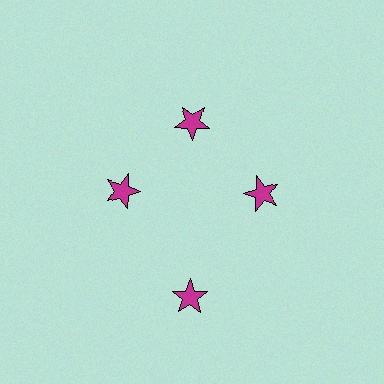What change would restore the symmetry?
The symmetry would be restored by moving it inward, back onto the ring so that all 4 stars sit at equal angles and equal distance from the center.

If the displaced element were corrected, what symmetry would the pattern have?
It would have 4-fold rotational symmetry — the pattern would map onto itself every 90 degrees.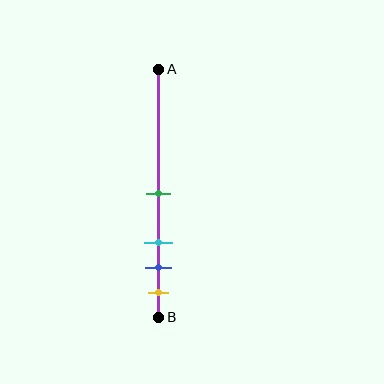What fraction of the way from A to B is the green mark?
The green mark is approximately 50% (0.5) of the way from A to B.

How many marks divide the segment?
There are 4 marks dividing the segment.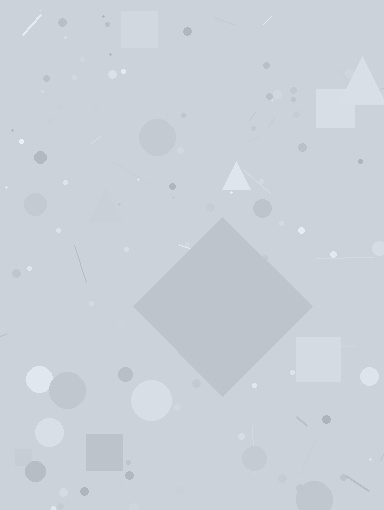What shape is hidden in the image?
A diamond is hidden in the image.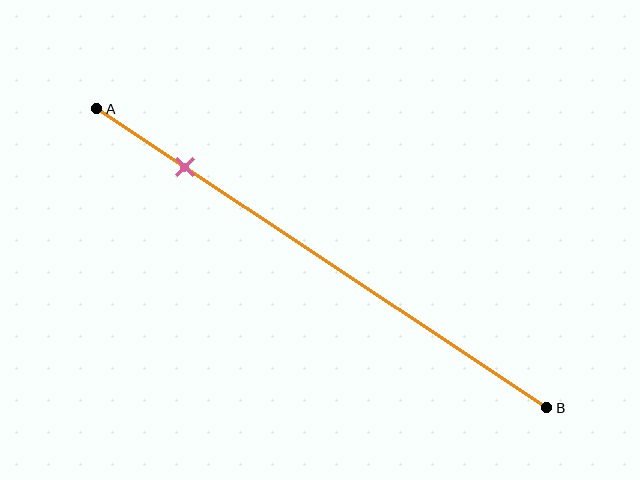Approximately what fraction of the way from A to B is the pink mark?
The pink mark is approximately 20% of the way from A to B.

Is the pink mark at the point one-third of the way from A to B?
No, the mark is at about 20% from A, not at the 33% one-third point.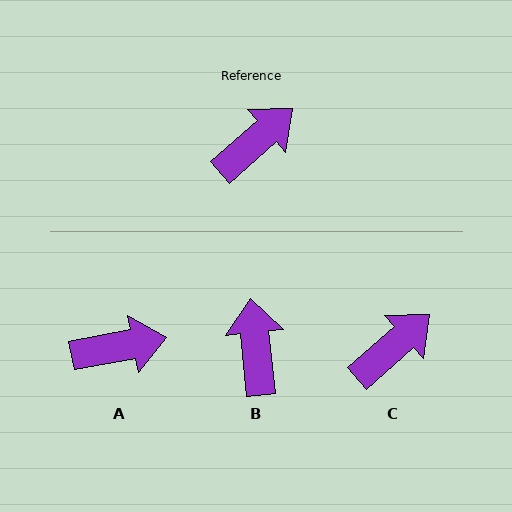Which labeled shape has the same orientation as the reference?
C.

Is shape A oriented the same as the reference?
No, it is off by about 31 degrees.